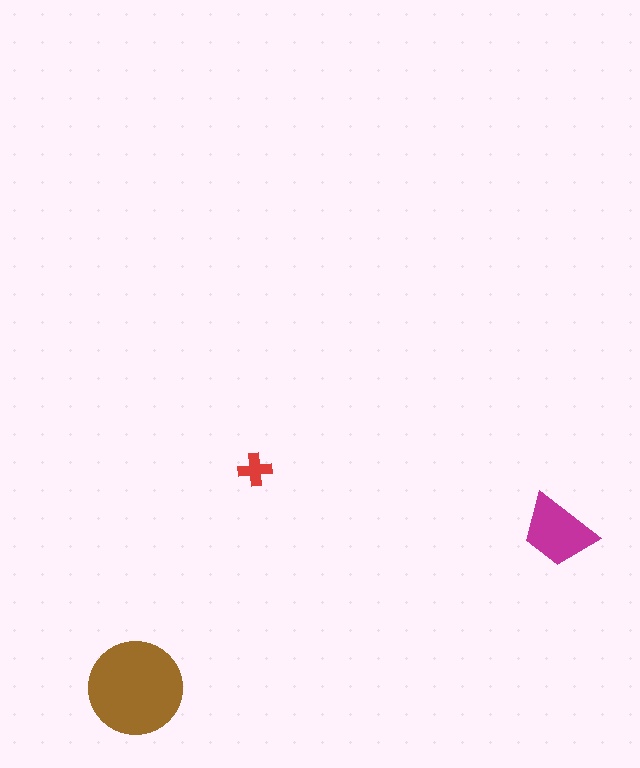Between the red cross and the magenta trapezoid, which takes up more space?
The magenta trapezoid.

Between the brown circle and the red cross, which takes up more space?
The brown circle.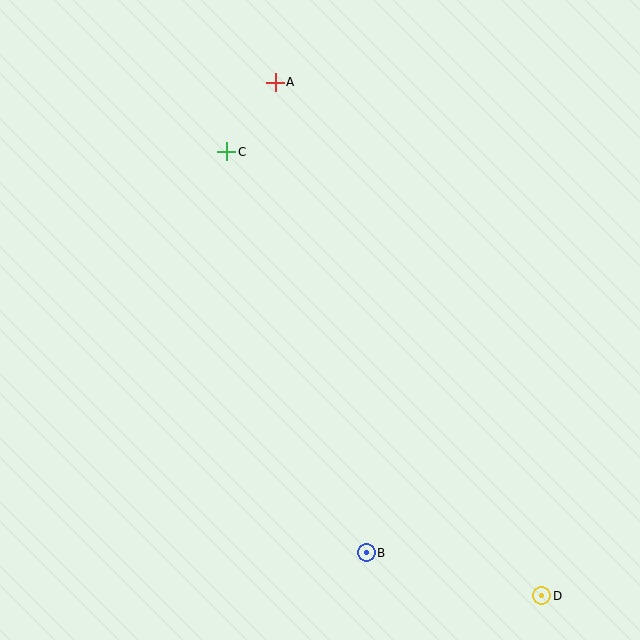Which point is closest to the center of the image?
Point C at (227, 152) is closest to the center.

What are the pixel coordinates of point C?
Point C is at (227, 152).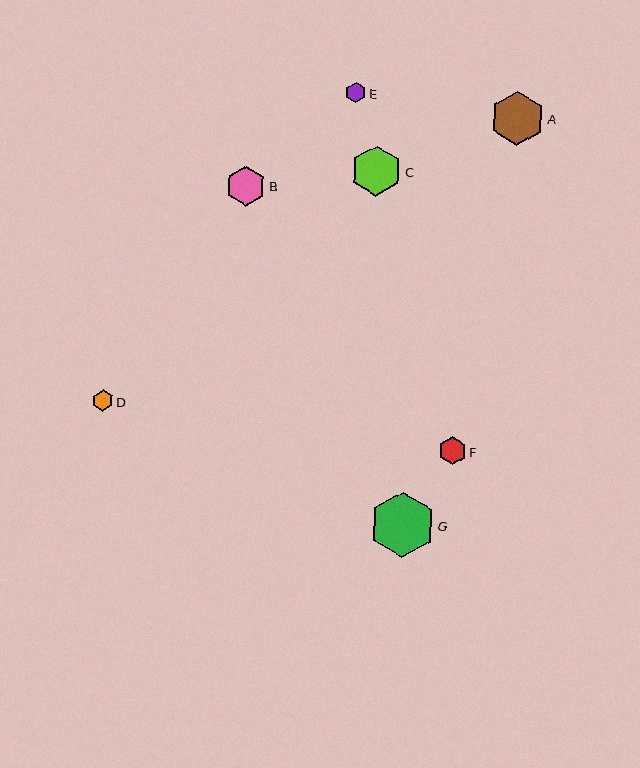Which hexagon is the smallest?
Hexagon E is the smallest with a size of approximately 20 pixels.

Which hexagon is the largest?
Hexagon G is the largest with a size of approximately 65 pixels.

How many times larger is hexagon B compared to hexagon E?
Hexagon B is approximately 1.9 times the size of hexagon E.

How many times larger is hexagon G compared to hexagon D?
Hexagon G is approximately 3.1 times the size of hexagon D.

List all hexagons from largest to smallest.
From largest to smallest: G, A, C, B, F, D, E.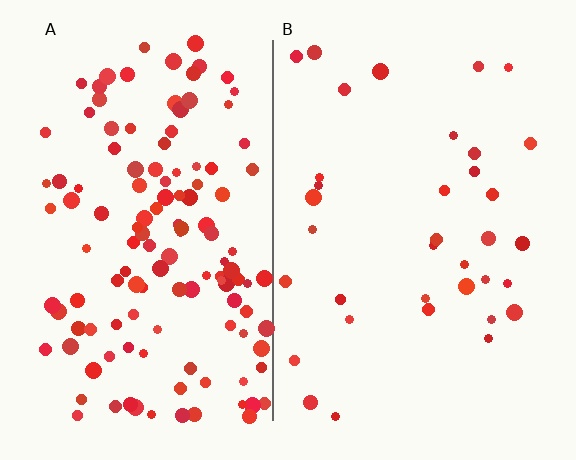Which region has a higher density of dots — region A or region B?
A (the left).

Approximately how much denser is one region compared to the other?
Approximately 3.5× — region A over region B.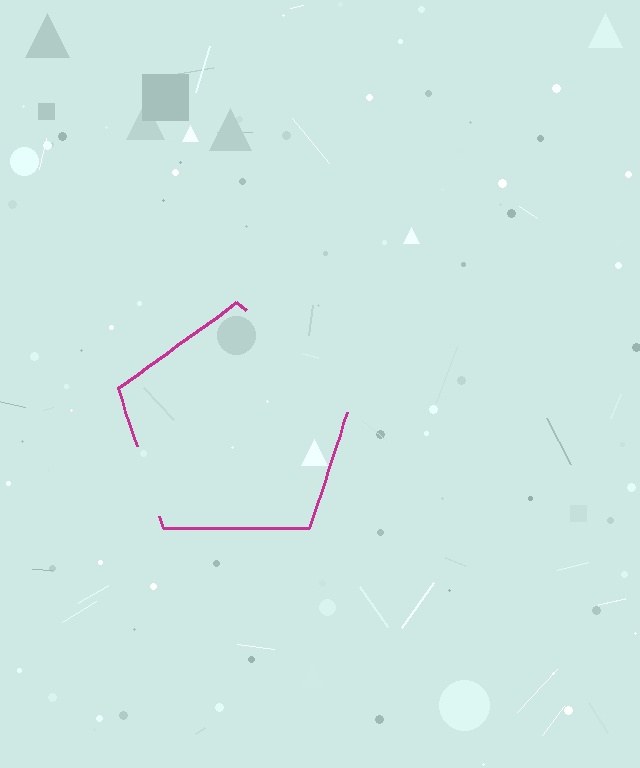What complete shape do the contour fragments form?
The contour fragments form a pentagon.